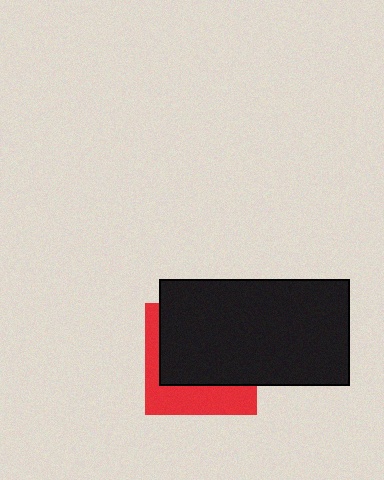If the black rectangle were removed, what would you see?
You would see the complete red square.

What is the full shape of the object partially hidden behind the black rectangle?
The partially hidden object is a red square.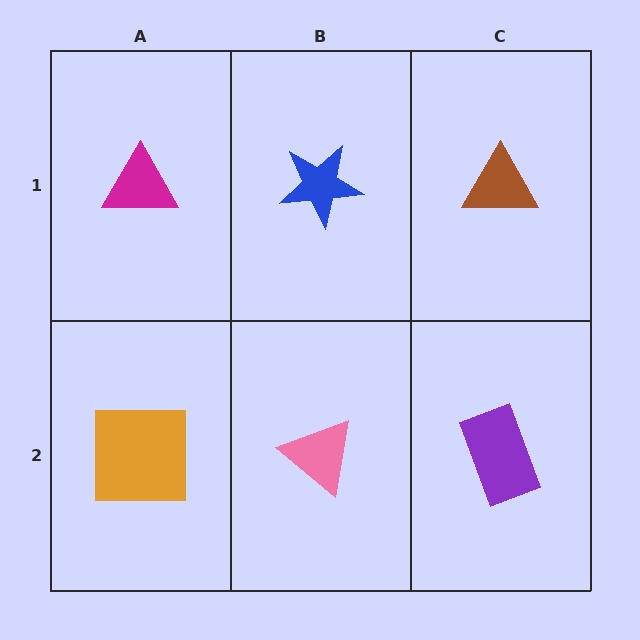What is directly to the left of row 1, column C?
A blue star.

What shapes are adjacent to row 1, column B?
A pink triangle (row 2, column B), a magenta triangle (row 1, column A), a brown triangle (row 1, column C).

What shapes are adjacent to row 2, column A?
A magenta triangle (row 1, column A), a pink triangle (row 2, column B).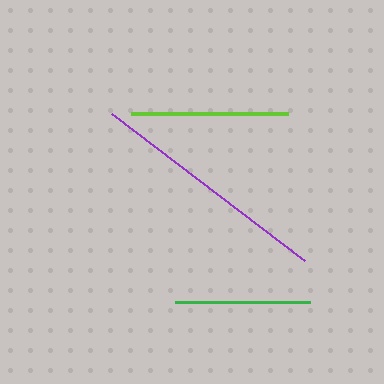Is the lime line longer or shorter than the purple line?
The purple line is longer than the lime line.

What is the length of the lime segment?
The lime segment is approximately 157 pixels long.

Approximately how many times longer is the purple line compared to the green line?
The purple line is approximately 1.8 times the length of the green line.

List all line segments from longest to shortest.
From longest to shortest: purple, lime, green.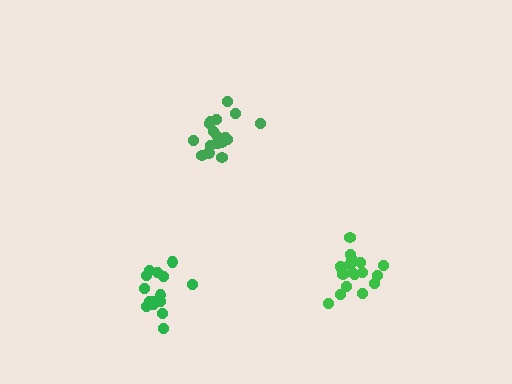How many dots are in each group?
Group 1: 18 dots, Group 2: 17 dots, Group 3: 15 dots (50 total).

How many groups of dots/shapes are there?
There are 3 groups.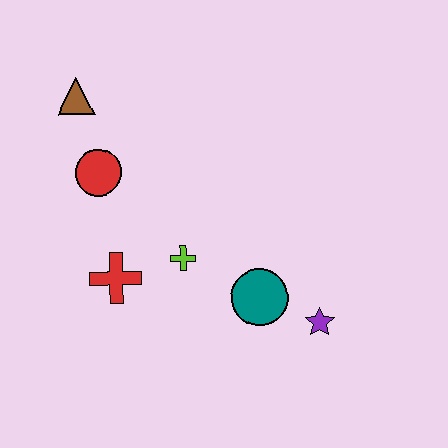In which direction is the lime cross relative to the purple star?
The lime cross is to the left of the purple star.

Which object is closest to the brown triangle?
The red circle is closest to the brown triangle.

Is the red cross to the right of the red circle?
Yes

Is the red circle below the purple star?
No